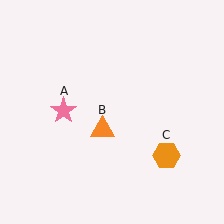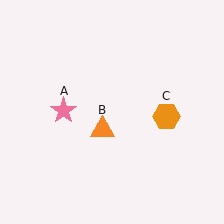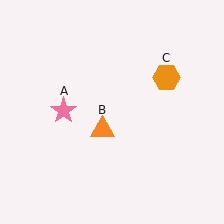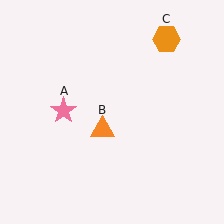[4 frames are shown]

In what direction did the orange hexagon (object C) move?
The orange hexagon (object C) moved up.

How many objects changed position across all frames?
1 object changed position: orange hexagon (object C).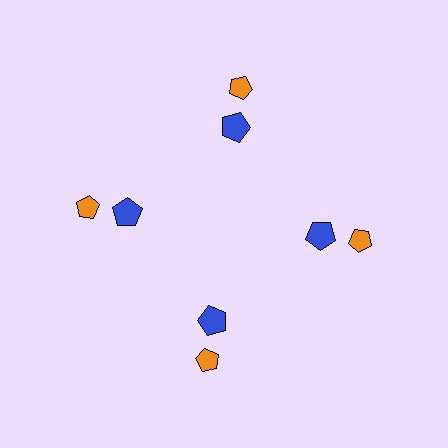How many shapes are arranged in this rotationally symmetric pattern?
There are 8 shapes, arranged in 4 groups of 2.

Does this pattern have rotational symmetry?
Yes, this pattern has 4-fold rotational symmetry. It looks the same after rotating 90 degrees around the center.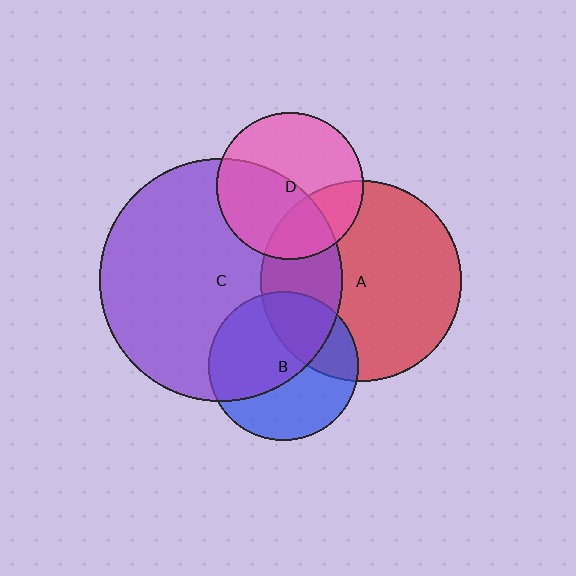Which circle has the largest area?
Circle C (purple).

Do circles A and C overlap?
Yes.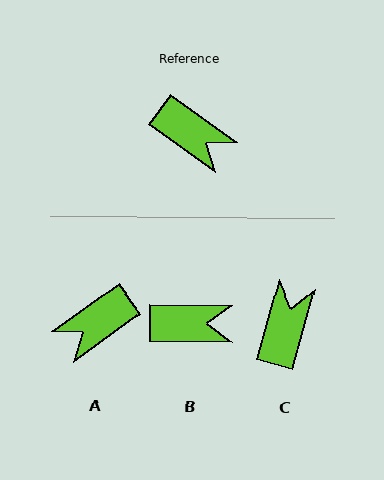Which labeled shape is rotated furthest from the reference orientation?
C, about 110 degrees away.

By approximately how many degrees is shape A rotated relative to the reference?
Approximately 108 degrees clockwise.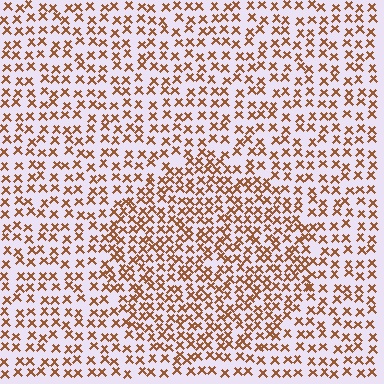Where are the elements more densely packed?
The elements are more densely packed inside the circle boundary.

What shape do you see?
I see a circle.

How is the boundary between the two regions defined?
The boundary is defined by a change in element density (approximately 1.6x ratio). All elements are the same color, size, and shape.